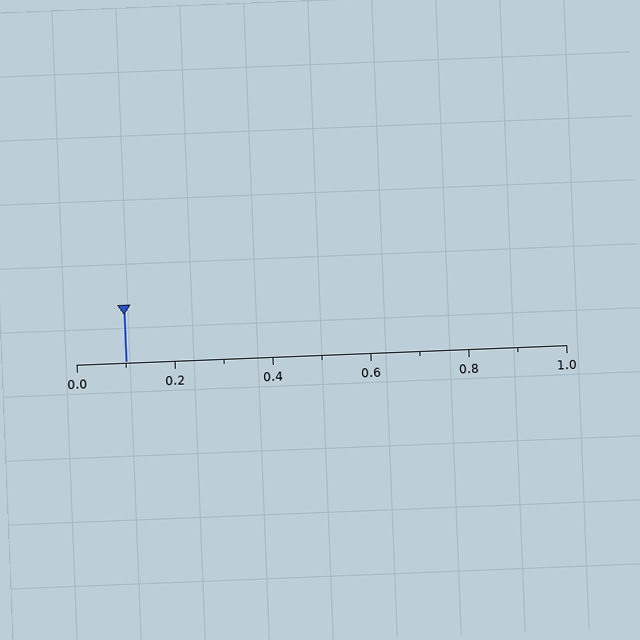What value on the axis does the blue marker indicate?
The marker indicates approximately 0.1.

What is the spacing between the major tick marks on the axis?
The major ticks are spaced 0.2 apart.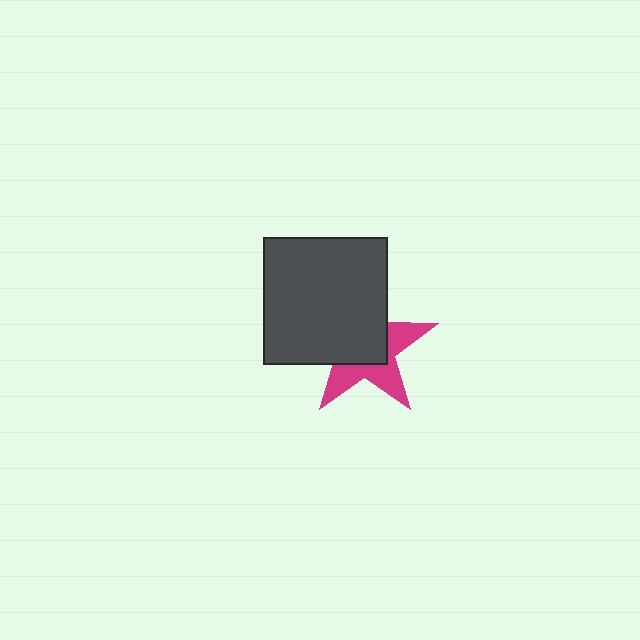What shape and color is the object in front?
The object in front is a dark gray rectangle.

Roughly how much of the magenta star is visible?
A small part of it is visible (roughly 44%).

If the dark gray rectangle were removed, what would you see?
You would see the complete magenta star.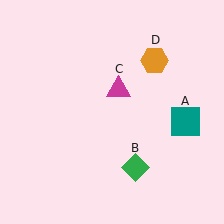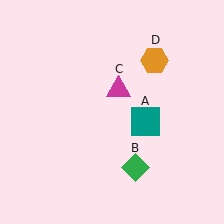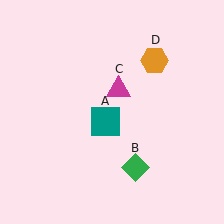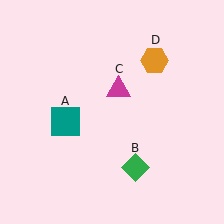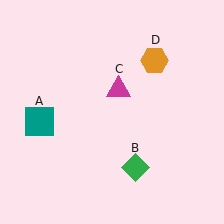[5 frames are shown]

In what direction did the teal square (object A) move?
The teal square (object A) moved left.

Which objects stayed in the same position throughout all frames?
Green diamond (object B) and magenta triangle (object C) and orange hexagon (object D) remained stationary.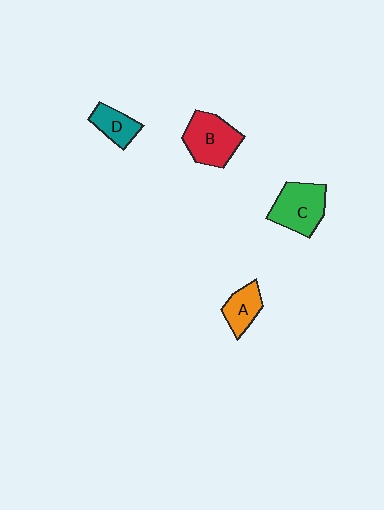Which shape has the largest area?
Shape B (red).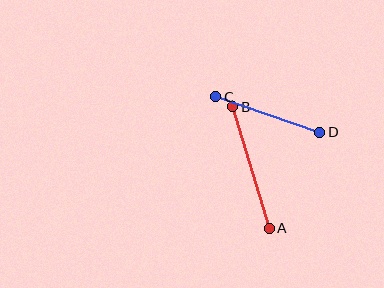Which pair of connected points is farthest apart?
Points A and B are farthest apart.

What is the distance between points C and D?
The distance is approximately 110 pixels.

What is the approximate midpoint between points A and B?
The midpoint is at approximately (251, 167) pixels.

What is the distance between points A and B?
The distance is approximately 127 pixels.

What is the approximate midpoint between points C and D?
The midpoint is at approximately (268, 114) pixels.